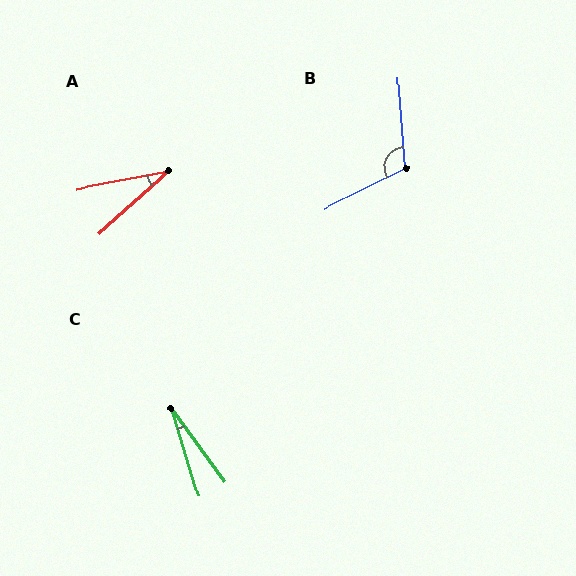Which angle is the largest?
B, at approximately 112 degrees.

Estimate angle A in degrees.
Approximately 31 degrees.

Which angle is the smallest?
C, at approximately 19 degrees.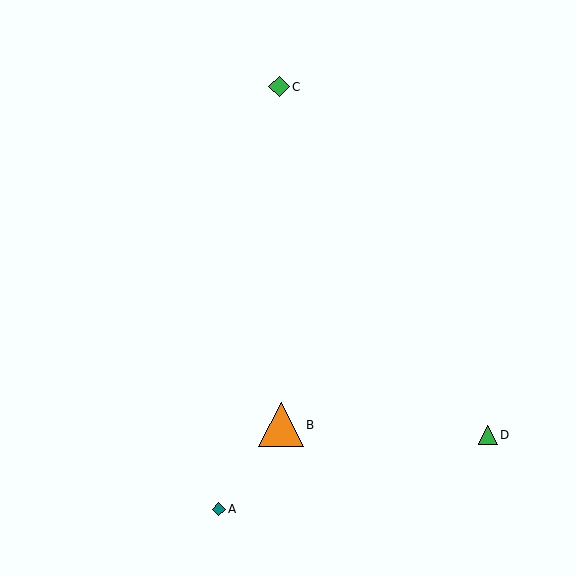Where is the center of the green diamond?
The center of the green diamond is at (279, 87).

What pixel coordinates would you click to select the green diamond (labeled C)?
Click at (279, 87) to select the green diamond C.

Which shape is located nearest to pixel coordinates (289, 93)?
The green diamond (labeled C) at (279, 87) is nearest to that location.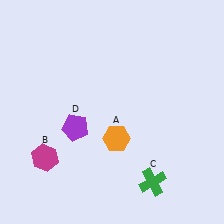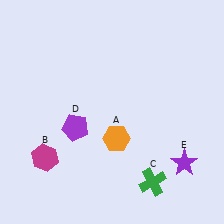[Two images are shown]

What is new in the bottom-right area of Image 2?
A purple star (E) was added in the bottom-right area of Image 2.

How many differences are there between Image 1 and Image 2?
There is 1 difference between the two images.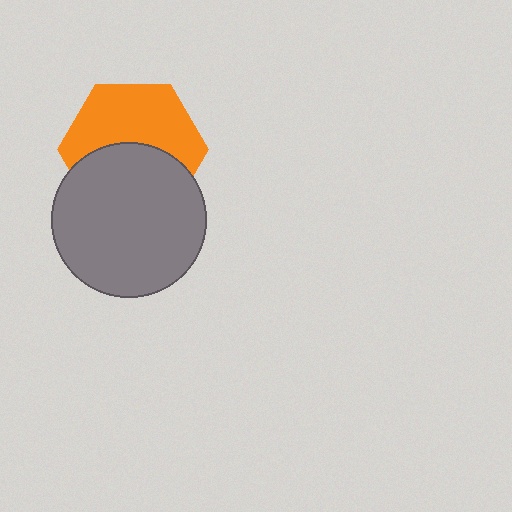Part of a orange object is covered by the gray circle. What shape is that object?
It is a hexagon.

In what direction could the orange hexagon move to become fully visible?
The orange hexagon could move up. That would shift it out from behind the gray circle entirely.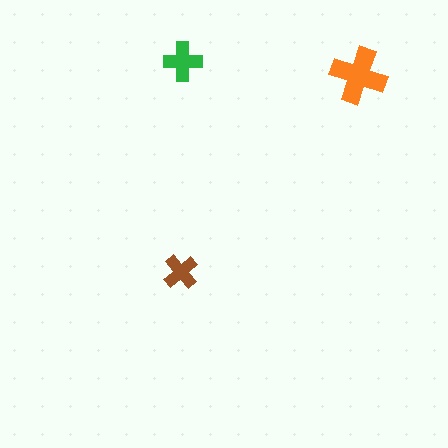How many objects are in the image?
There are 3 objects in the image.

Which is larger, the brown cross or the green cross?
The green one.